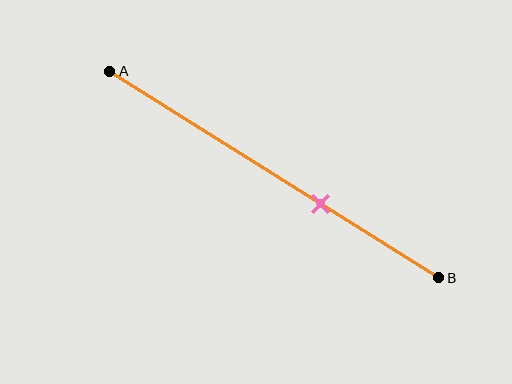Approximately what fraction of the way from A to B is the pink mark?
The pink mark is approximately 65% of the way from A to B.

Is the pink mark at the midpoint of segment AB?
No, the mark is at about 65% from A, not at the 50% midpoint.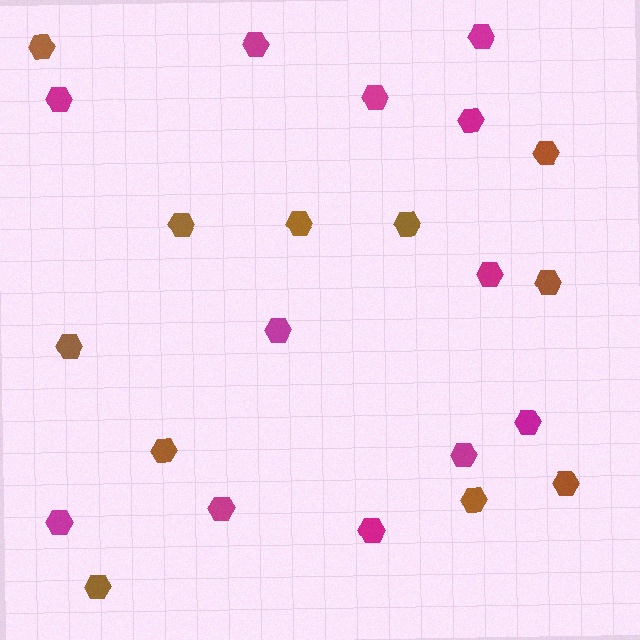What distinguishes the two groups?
There are 2 groups: one group of brown hexagons (11) and one group of magenta hexagons (12).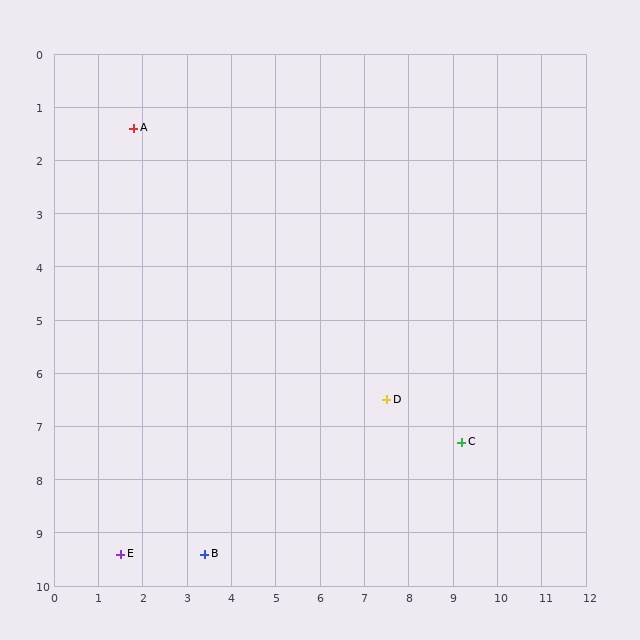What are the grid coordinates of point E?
Point E is at approximately (1.5, 9.4).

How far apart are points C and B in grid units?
Points C and B are about 6.2 grid units apart.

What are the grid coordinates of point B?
Point B is at approximately (3.4, 9.4).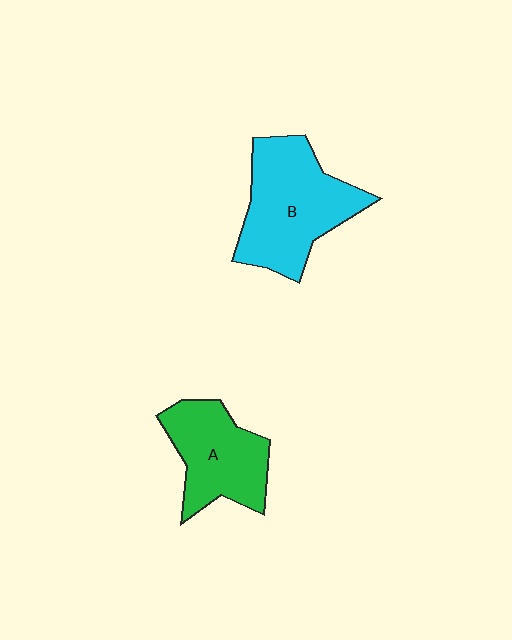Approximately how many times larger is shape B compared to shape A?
Approximately 1.3 times.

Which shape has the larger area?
Shape B (cyan).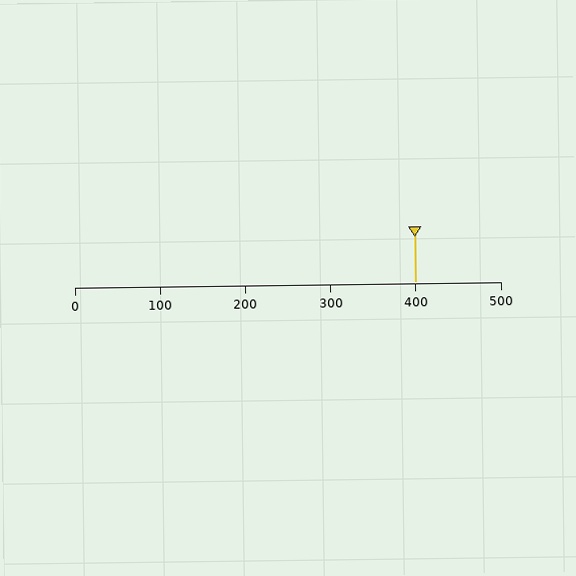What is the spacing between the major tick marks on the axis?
The major ticks are spaced 100 apart.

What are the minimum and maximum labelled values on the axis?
The axis runs from 0 to 500.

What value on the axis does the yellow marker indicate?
The marker indicates approximately 400.